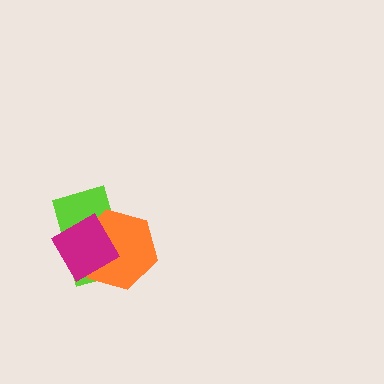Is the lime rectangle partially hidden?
Yes, it is partially covered by another shape.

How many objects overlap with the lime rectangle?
2 objects overlap with the lime rectangle.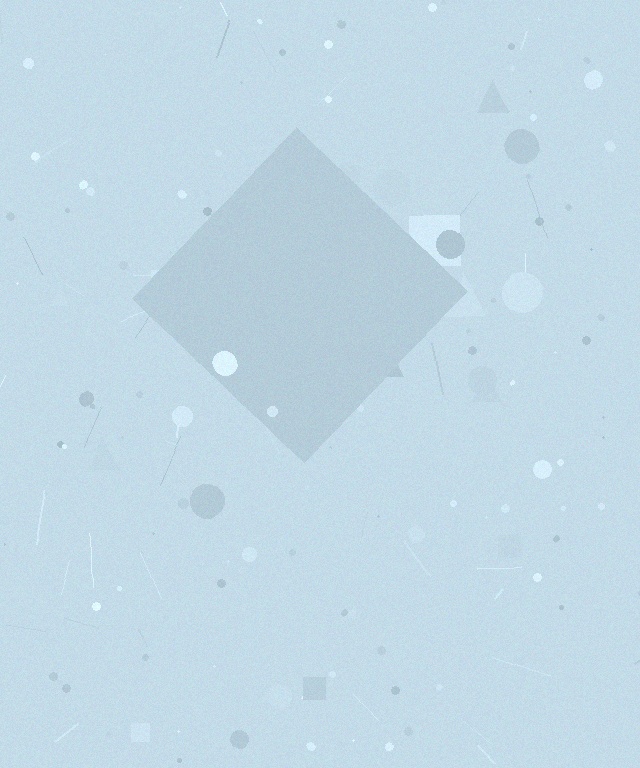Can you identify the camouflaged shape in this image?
The camouflaged shape is a diamond.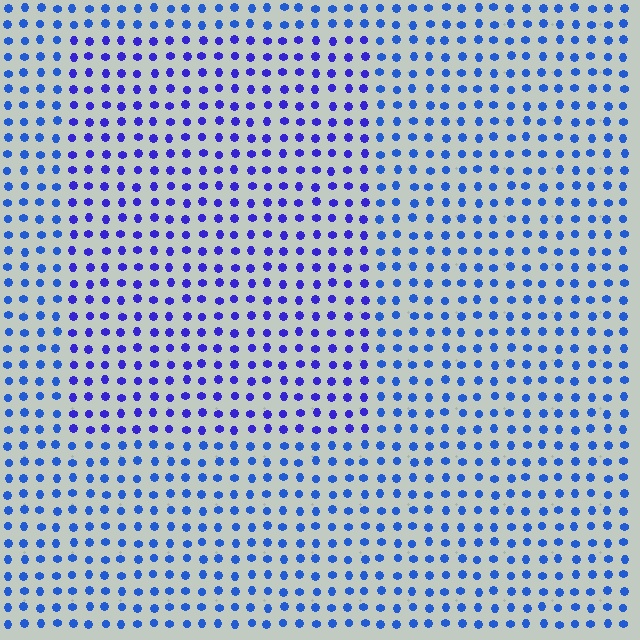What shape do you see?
I see a rectangle.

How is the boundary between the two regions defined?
The boundary is defined purely by a slight shift in hue (about 27 degrees). Spacing, size, and orientation are identical on both sides.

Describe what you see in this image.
The image is filled with small blue elements in a uniform arrangement. A rectangle-shaped region is visible where the elements are tinted to a slightly different hue, forming a subtle color boundary.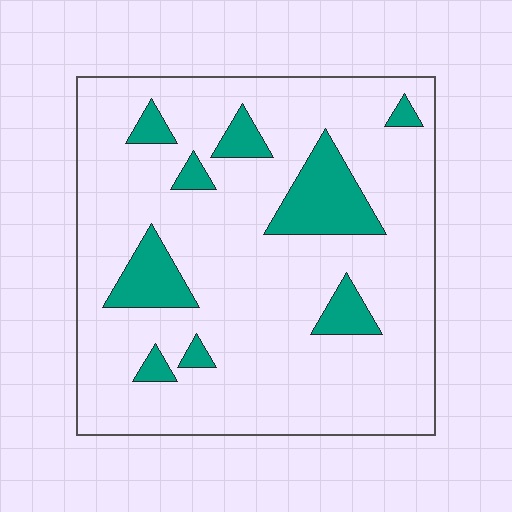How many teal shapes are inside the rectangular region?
9.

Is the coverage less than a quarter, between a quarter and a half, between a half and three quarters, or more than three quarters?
Less than a quarter.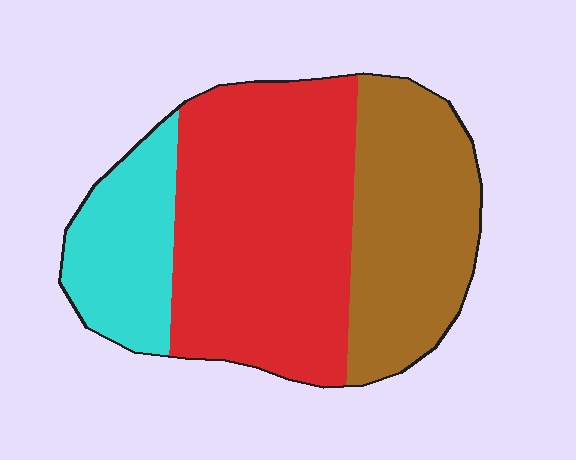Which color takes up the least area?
Cyan, at roughly 20%.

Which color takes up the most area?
Red, at roughly 50%.